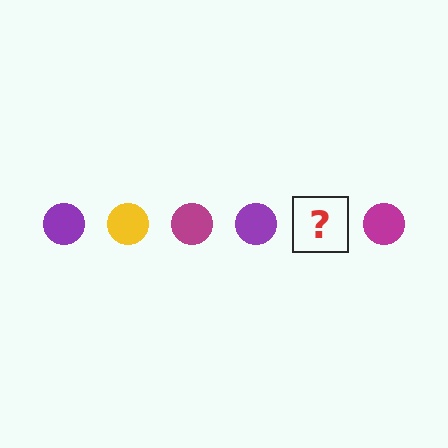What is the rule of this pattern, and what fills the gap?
The rule is that the pattern cycles through purple, yellow, magenta circles. The gap should be filled with a yellow circle.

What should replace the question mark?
The question mark should be replaced with a yellow circle.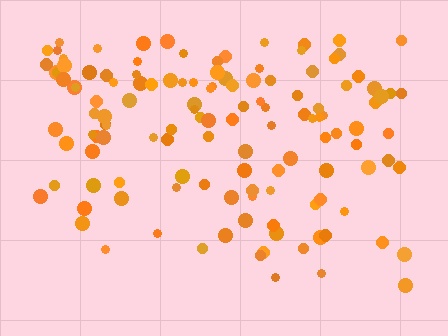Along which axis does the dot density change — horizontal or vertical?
Vertical.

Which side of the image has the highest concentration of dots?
The top.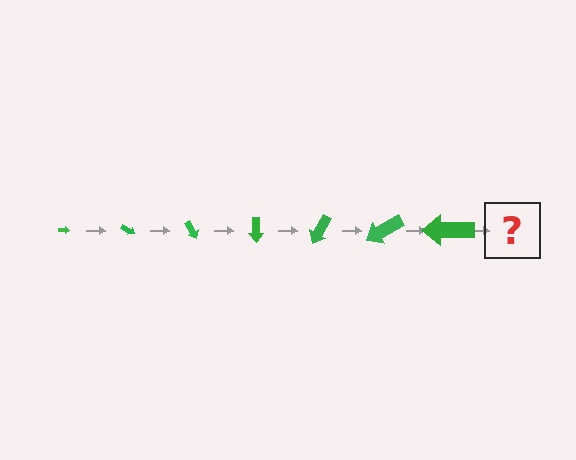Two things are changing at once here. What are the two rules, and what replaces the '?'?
The two rules are that the arrow grows larger each step and it rotates 30 degrees each step. The '?' should be an arrow, larger than the previous one and rotated 210 degrees from the start.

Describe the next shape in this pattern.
It should be an arrow, larger than the previous one and rotated 210 degrees from the start.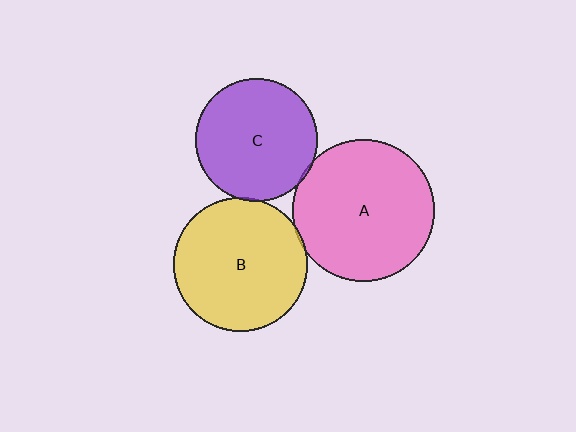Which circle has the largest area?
Circle A (pink).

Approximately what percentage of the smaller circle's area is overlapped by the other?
Approximately 5%.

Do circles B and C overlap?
Yes.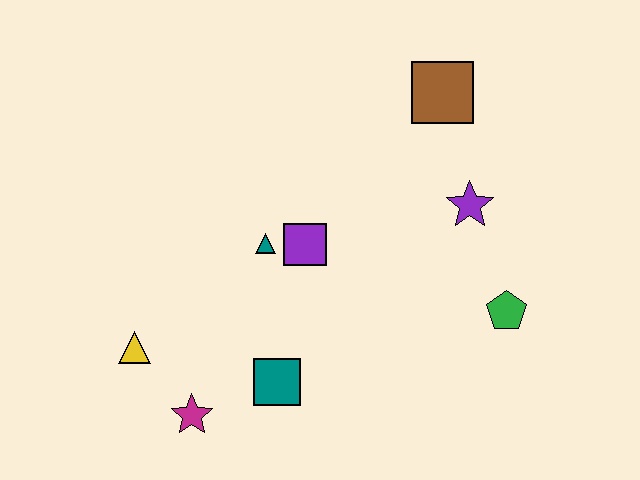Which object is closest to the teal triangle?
The purple square is closest to the teal triangle.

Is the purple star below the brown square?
Yes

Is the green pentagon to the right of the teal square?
Yes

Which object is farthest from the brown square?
The magenta star is farthest from the brown square.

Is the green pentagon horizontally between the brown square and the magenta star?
No